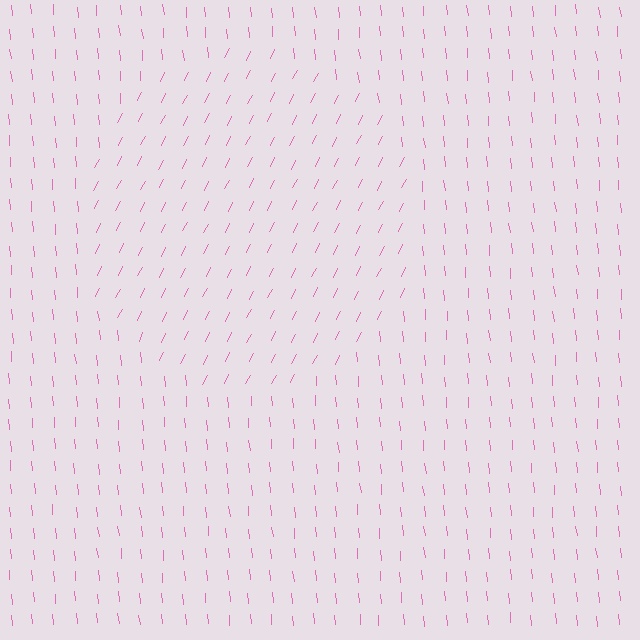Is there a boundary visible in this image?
Yes, there is a texture boundary formed by a change in line orientation.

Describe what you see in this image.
The image is filled with small pink line segments. A circle region in the image has lines oriented differently from the surrounding lines, creating a visible texture boundary.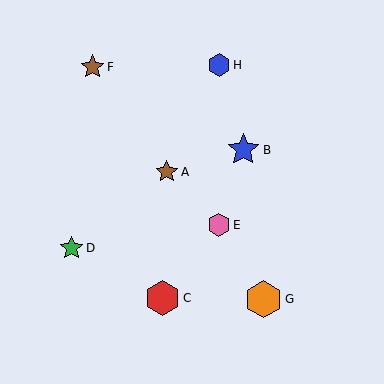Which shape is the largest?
The orange hexagon (labeled G) is the largest.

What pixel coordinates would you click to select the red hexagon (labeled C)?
Click at (163, 298) to select the red hexagon C.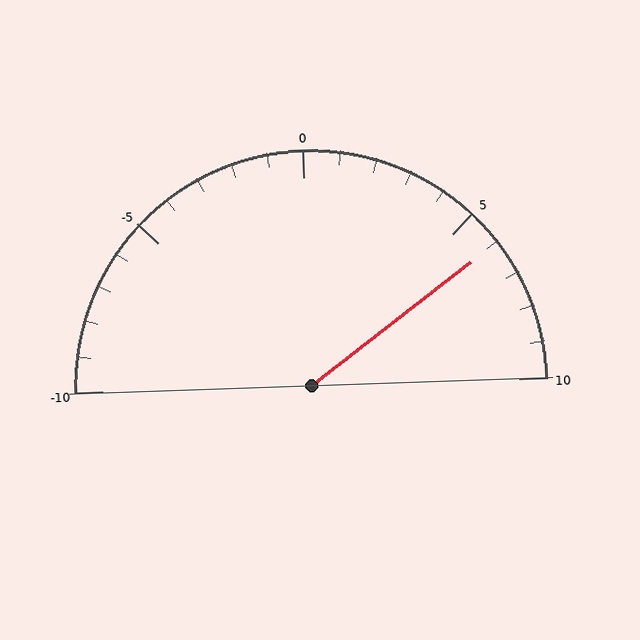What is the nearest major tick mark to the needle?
The nearest major tick mark is 5.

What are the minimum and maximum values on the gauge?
The gauge ranges from -10 to 10.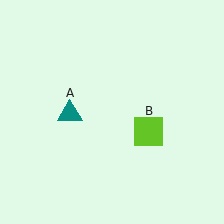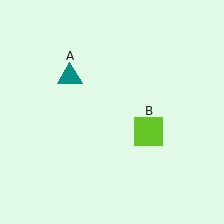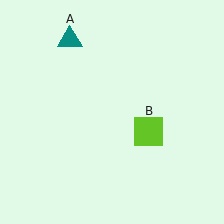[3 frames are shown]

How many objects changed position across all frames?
1 object changed position: teal triangle (object A).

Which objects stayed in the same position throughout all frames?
Lime square (object B) remained stationary.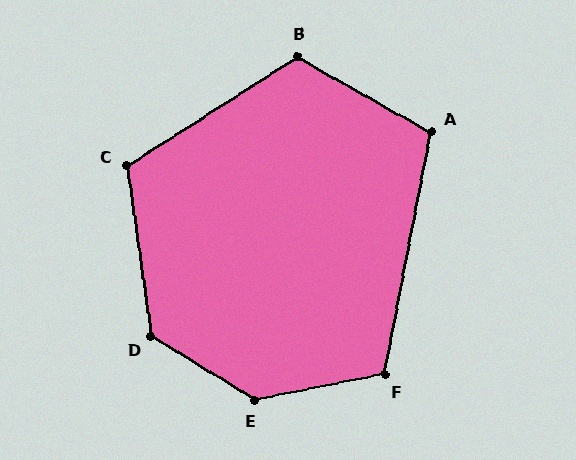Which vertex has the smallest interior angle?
A, at approximately 108 degrees.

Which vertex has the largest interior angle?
E, at approximately 137 degrees.